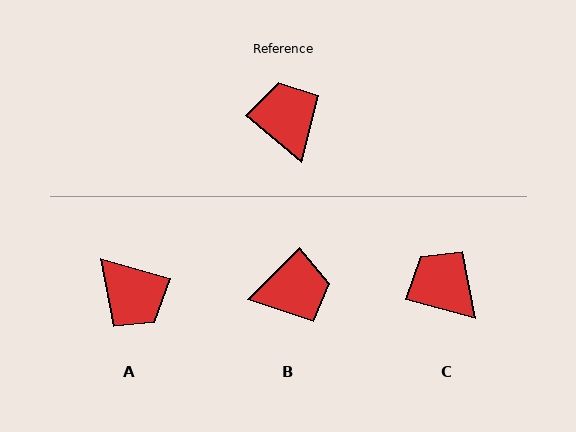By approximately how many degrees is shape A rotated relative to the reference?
Approximately 156 degrees clockwise.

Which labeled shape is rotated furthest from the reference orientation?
A, about 156 degrees away.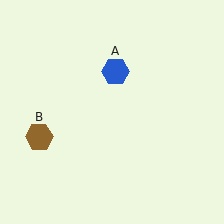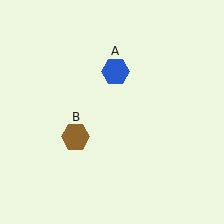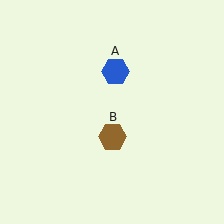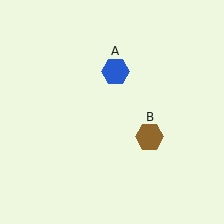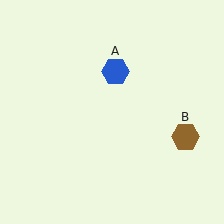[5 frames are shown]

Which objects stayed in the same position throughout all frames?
Blue hexagon (object A) remained stationary.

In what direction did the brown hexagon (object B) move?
The brown hexagon (object B) moved right.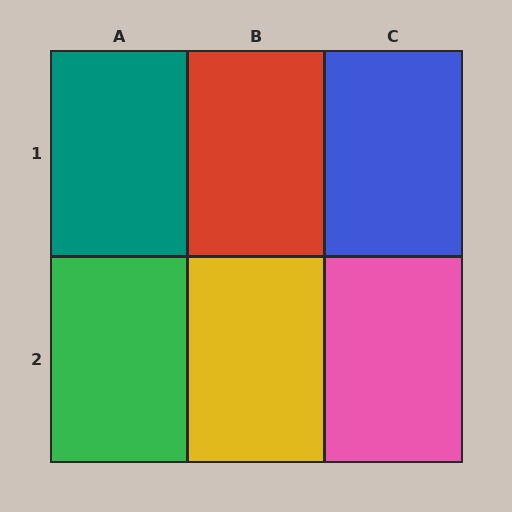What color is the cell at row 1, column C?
Blue.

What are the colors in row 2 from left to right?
Green, yellow, pink.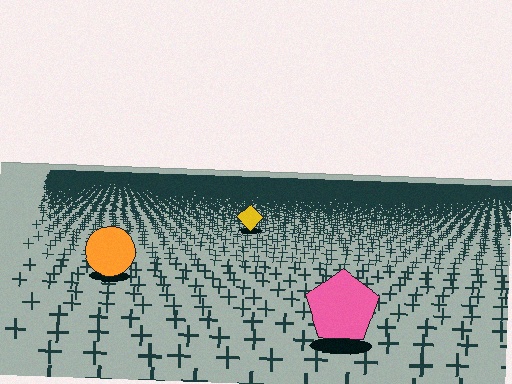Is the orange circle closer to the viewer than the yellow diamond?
Yes. The orange circle is closer — you can tell from the texture gradient: the ground texture is coarser near it.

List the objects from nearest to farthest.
From nearest to farthest: the pink pentagon, the orange circle, the yellow diamond.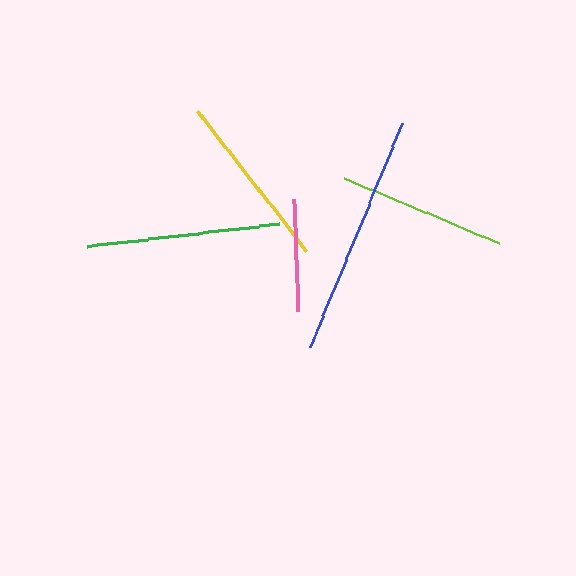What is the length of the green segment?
The green segment is approximately 194 pixels long.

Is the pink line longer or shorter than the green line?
The green line is longer than the pink line.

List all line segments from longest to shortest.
From longest to shortest: blue, green, yellow, lime, pink.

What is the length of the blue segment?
The blue segment is approximately 242 pixels long.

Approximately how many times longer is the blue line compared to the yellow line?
The blue line is approximately 1.4 times the length of the yellow line.